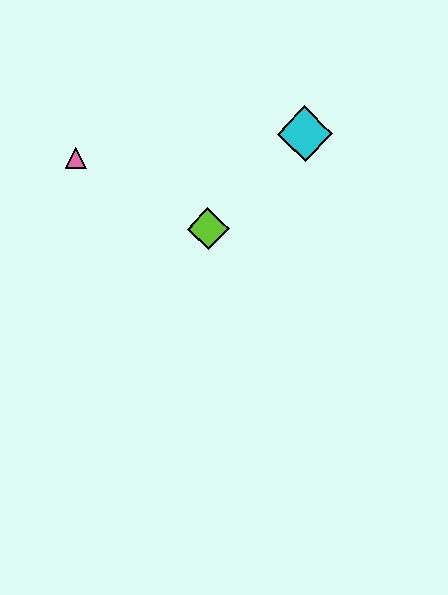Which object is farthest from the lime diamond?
The pink triangle is farthest from the lime diamond.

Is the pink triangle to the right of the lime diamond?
No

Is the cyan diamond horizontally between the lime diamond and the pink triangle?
No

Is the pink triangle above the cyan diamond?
No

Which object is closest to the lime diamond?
The cyan diamond is closest to the lime diamond.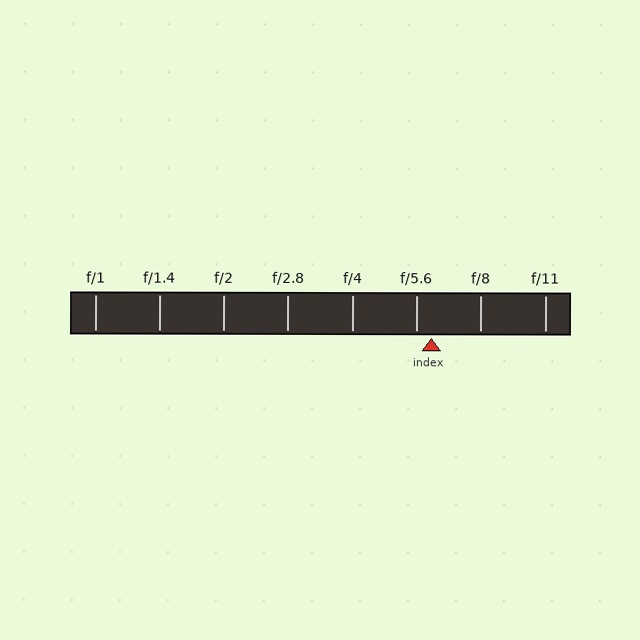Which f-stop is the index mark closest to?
The index mark is closest to f/5.6.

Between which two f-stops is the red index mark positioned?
The index mark is between f/5.6 and f/8.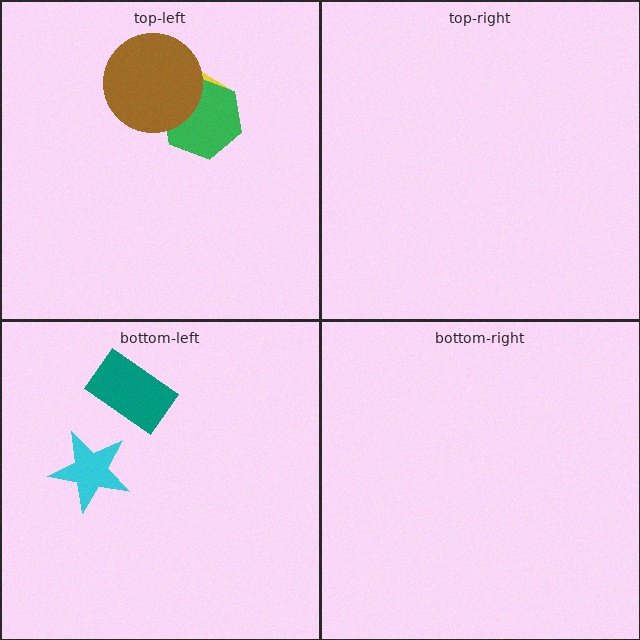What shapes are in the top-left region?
The yellow trapezoid, the green hexagon, the brown circle.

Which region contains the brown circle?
The top-left region.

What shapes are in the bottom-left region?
The teal rectangle, the cyan star.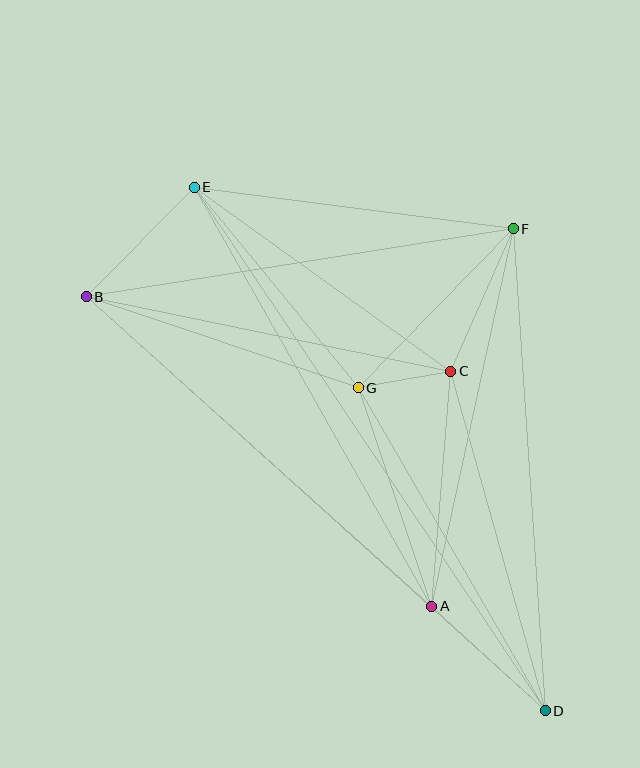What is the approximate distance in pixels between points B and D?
The distance between B and D is approximately 618 pixels.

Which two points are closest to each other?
Points C and G are closest to each other.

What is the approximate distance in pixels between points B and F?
The distance between B and F is approximately 433 pixels.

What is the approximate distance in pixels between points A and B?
The distance between A and B is approximately 464 pixels.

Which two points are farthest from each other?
Points D and E are farthest from each other.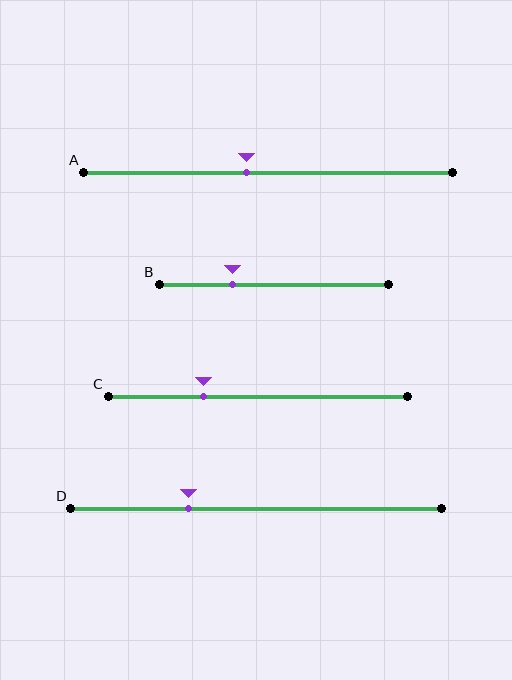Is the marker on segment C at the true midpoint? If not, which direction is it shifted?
No, the marker on segment C is shifted to the left by about 18% of the segment length.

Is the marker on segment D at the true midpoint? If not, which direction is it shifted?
No, the marker on segment D is shifted to the left by about 18% of the segment length.